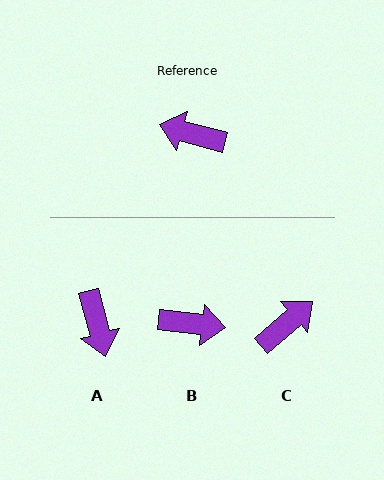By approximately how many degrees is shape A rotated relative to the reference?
Approximately 120 degrees counter-clockwise.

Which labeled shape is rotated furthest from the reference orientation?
B, about 172 degrees away.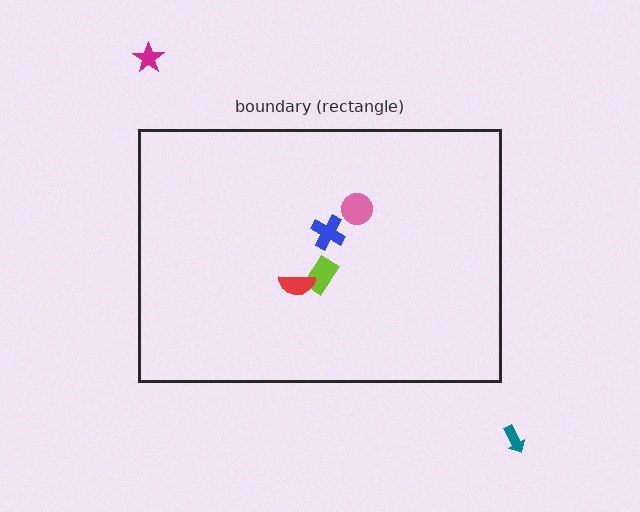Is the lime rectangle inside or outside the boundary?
Inside.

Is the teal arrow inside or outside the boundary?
Outside.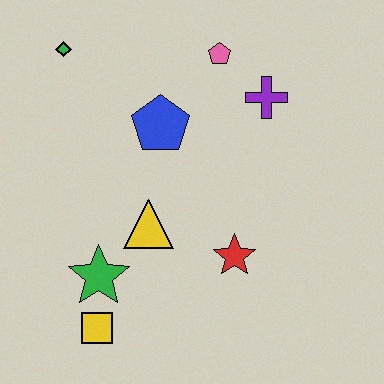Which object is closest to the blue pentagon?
The pink pentagon is closest to the blue pentagon.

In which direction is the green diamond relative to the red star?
The green diamond is above the red star.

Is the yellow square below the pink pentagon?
Yes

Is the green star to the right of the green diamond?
Yes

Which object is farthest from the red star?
The green diamond is farthest from the red star.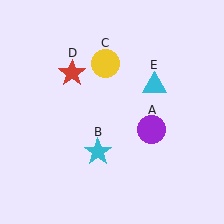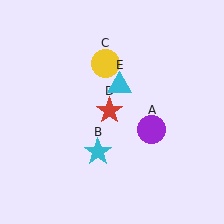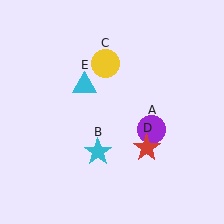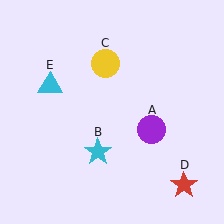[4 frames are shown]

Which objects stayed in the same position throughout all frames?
Purple circle (object A) and cyan star (object B) and yellow circle (object C) remained stationary.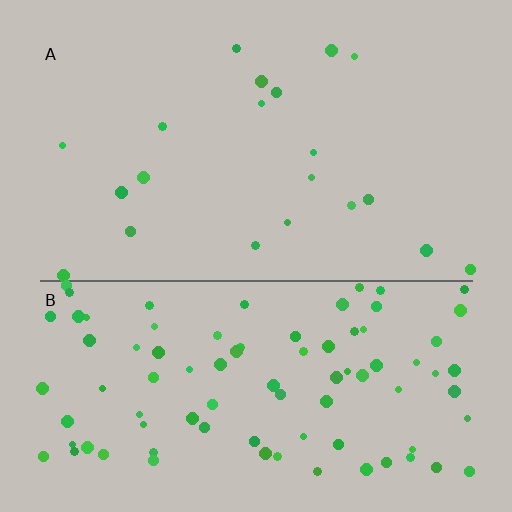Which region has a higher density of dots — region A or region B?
B (the bottom).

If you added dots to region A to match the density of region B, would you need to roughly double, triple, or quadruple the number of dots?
Approximately quadruple.